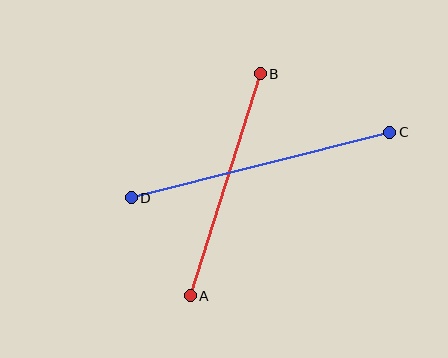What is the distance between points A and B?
The distance is approximately 233 pixels.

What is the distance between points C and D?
The distance is approximately 267 pixels.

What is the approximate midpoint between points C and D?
The midpoint is at approximately (260, 165) pixels.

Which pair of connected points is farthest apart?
Points C and D are farthest apart.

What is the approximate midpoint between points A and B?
The midpoint is at approximately (225, 185) pixels.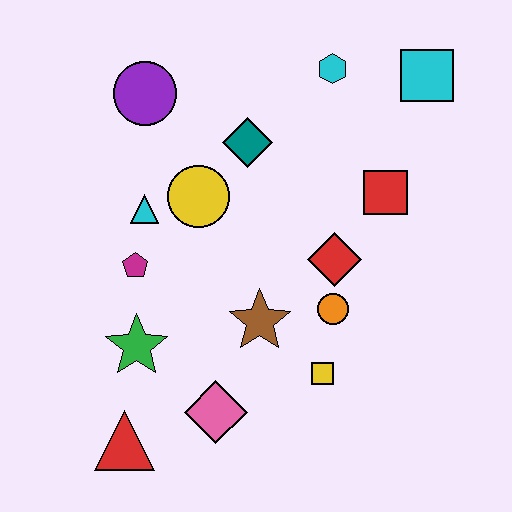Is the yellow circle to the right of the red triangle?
Yes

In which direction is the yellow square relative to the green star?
The yellow square is to the right of the green star.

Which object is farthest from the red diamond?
The red triangle is farthest from the red diamond.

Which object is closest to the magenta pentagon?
The cyan triangle is closest to the magenta pentagon.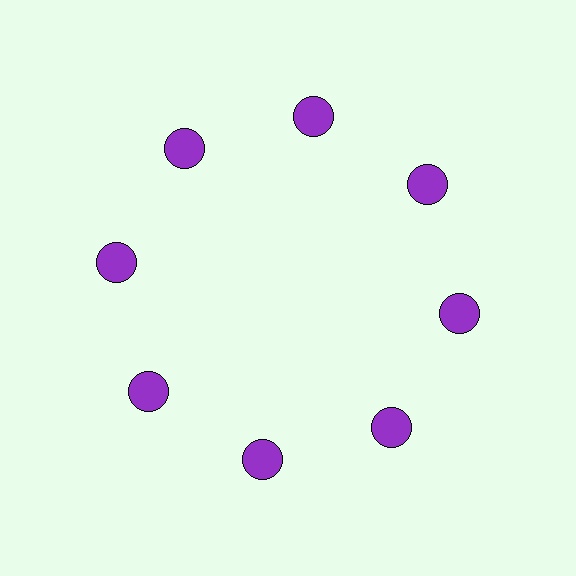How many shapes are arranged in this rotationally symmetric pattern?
There are 8 shapes, arranged in 8 groups of 1.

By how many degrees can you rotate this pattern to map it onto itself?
The pattern maps onto itself every 45 degrees of rotation.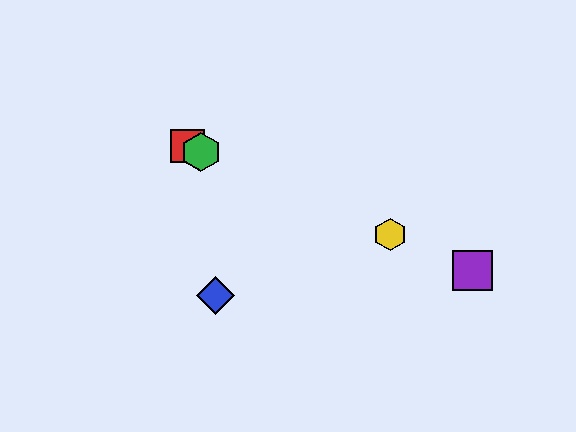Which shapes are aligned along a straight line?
The red square, the green hexagon, the yellow hexagon, the purple square are aligned along a straight line.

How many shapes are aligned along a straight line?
4 shapes (the red square, the green hexagon, the yellow hexagon, the purple square) are aligned along a straight line.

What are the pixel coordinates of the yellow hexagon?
The yellow hexagon is at (390, 234).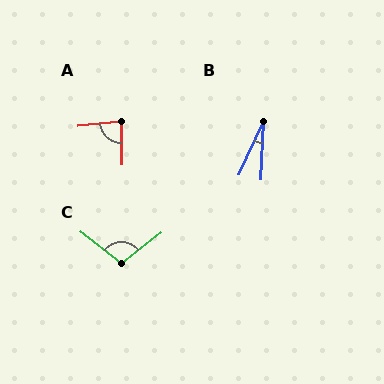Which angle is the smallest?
B, at approximately 22 degrees.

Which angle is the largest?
C, at approximately 105 degrees.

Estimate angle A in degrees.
Approximately 86 degrees.